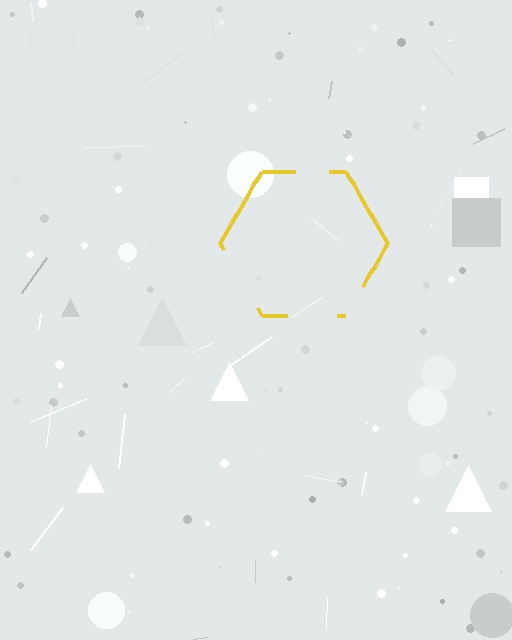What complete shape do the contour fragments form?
The contour fragments form a hexagon.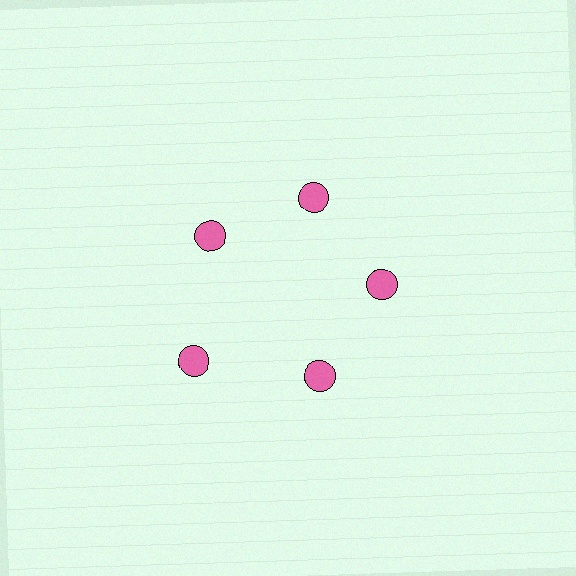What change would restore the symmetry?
The symmetry would be restored by moving it inward, back onto the ring so that all 5 circles sit at equal angles and equal distance from the center.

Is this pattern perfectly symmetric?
No. The 5 pink circles are arranged in a ring, but one element near the 8 o'clock position is pushed outward from the center, breaking the 5-fold rotational symmetry.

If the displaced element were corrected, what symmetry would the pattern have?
It would have 5-fold rotational symmetry — the pattern would map onto itself every 72 degrees.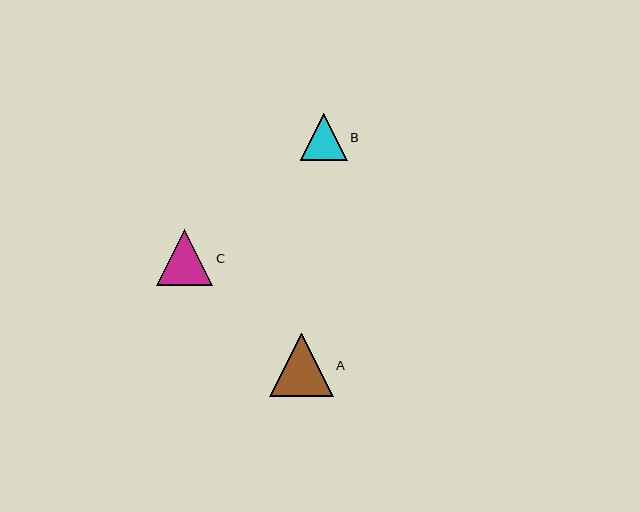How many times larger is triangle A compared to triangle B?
Triangle A is approximately 1.3 times the size of triangle B.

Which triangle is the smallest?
Triangle B is the smallest with a size of approximately 47 pixels.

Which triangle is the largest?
Triangle A is the largest with a size of approximately 63 pixels.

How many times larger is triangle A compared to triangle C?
Triangle A is approximately 1.1 times the size of triangle C.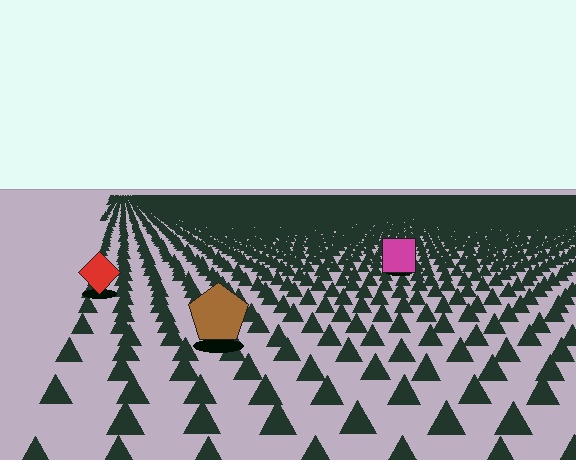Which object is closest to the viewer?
The brown pentagon is closest. The texture marks near it are larger and more spread out.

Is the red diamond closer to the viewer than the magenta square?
Yes. The red diamond is closer — you can tell from the texture gradient: the ground texture is coarser near it.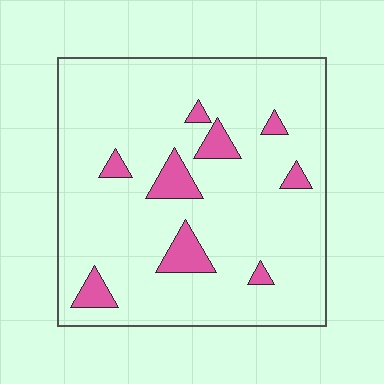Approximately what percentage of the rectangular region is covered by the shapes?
Approximately 10%.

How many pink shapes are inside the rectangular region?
9.